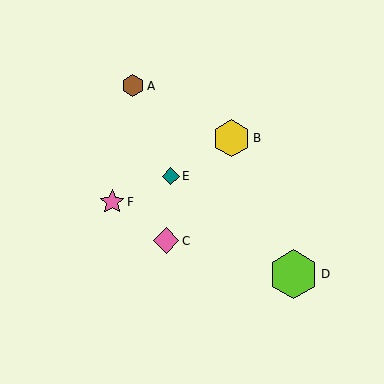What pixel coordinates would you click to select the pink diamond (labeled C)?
Click at (166, 241) to select the pink diamond C.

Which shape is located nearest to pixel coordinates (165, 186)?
The teal diamond (labeled E) at (171, 176) is nearest to that location.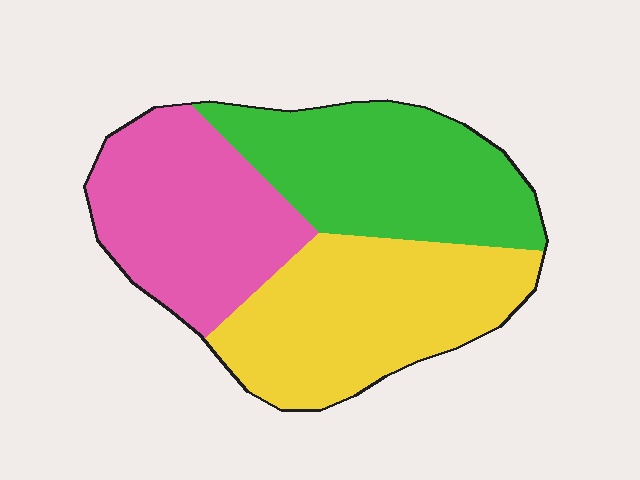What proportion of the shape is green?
Green takes up between a sixth and a third of the shape.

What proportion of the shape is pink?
Pink covers about 30% of the shape.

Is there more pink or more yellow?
Yellow.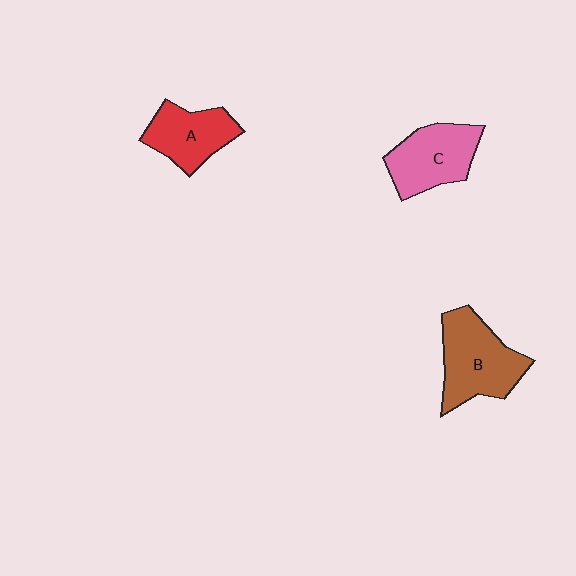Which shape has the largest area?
Shape B (brown).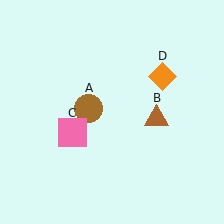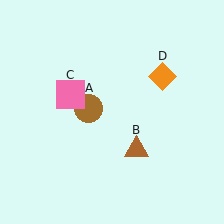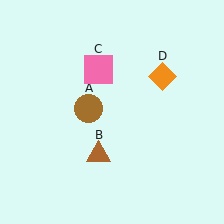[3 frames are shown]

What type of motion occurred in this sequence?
The brown triangle (object B), pink square (object C) rotated clockwise around the center of the scene.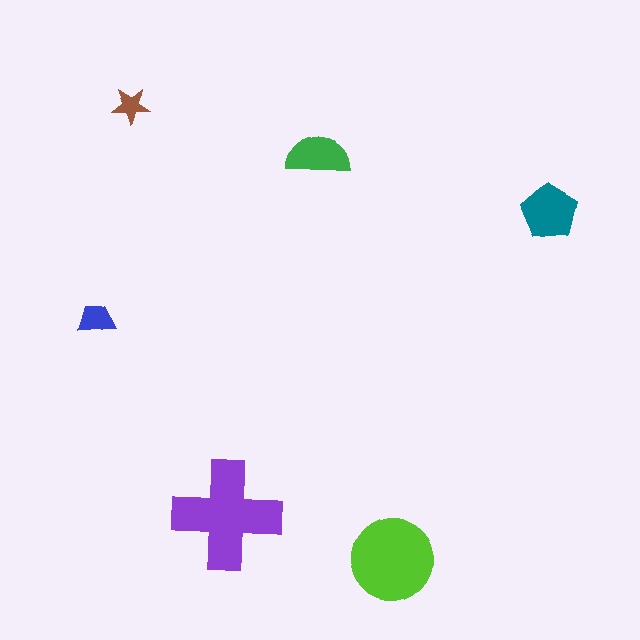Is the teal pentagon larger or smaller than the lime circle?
Smaller.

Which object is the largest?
The purple cross.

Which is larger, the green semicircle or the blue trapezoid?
The green semicircle.